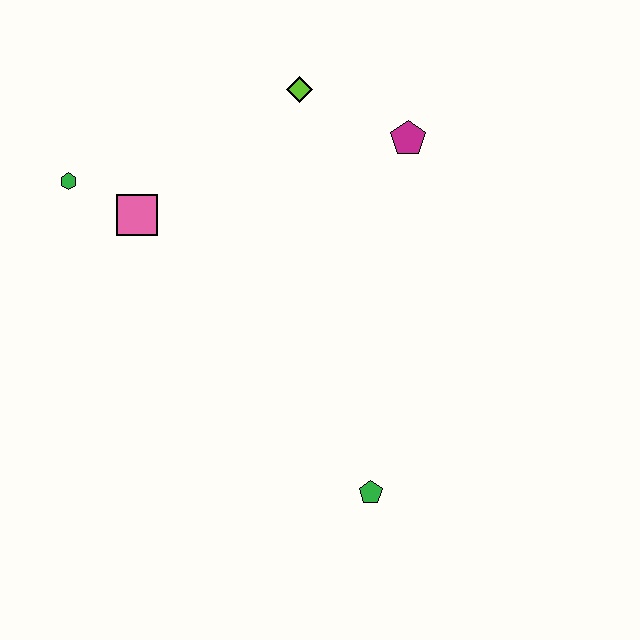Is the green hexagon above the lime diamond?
No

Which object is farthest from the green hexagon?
The green pentagon is farthest from the green hexagon.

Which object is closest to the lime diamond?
The magenta pentagon is closest to the lime diamond.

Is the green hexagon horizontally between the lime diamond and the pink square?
No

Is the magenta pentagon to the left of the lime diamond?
No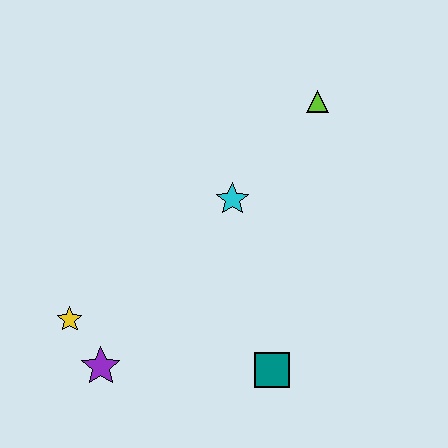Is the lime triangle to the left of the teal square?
No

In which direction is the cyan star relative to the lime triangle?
The cyan star is below the lime triangle.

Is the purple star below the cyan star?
Yes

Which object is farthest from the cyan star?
The purple star is farthest from the cyan star.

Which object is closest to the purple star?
The yellow star is closest to the purple star.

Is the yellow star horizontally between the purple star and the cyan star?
No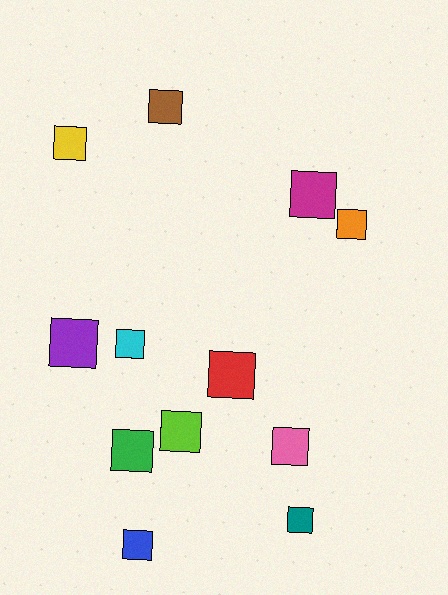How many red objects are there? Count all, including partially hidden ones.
There is 1 red object.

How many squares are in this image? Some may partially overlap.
There are 12 squares.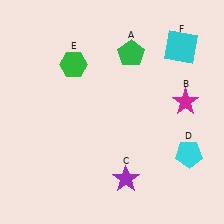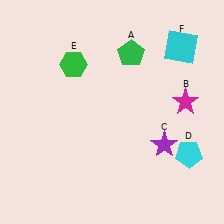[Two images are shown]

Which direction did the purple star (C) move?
The purple star (C) moved right.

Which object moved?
The purple star (C) moved right.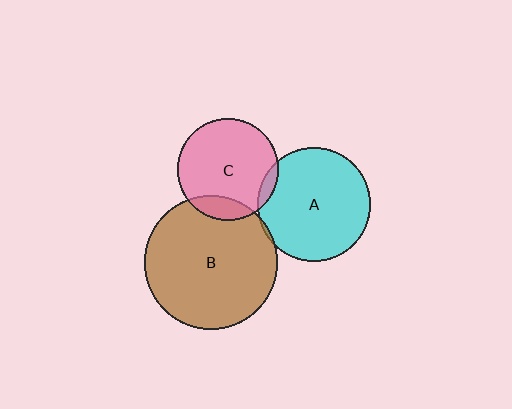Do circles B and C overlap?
Yes.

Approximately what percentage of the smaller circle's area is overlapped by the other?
Approximately 15%.